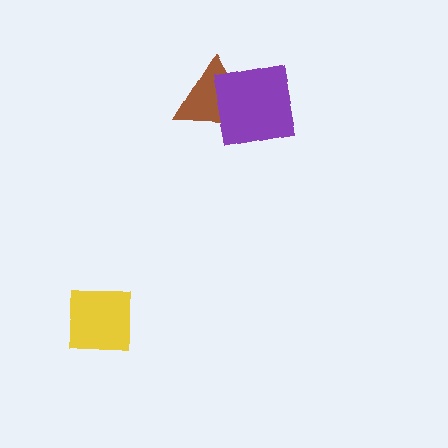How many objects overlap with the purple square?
1 object overlaps with the purple square.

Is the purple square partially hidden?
No, no other shape covers it.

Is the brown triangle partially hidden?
Yes, it is partially covered by another shape.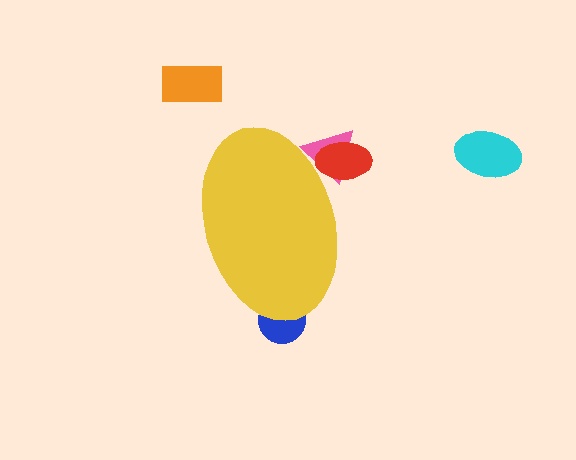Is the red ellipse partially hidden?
Yes, the red ellipse is partially hidden behind the yellow ellipse.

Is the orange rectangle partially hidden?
No, the orange rectangle is fully visible.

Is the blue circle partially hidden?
Yes, the blue circle is partially hidden behind the yellow ellipse.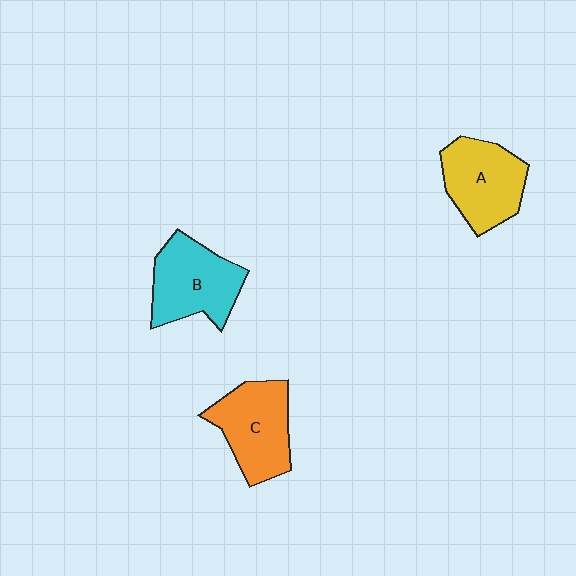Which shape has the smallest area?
Shape A (yellow).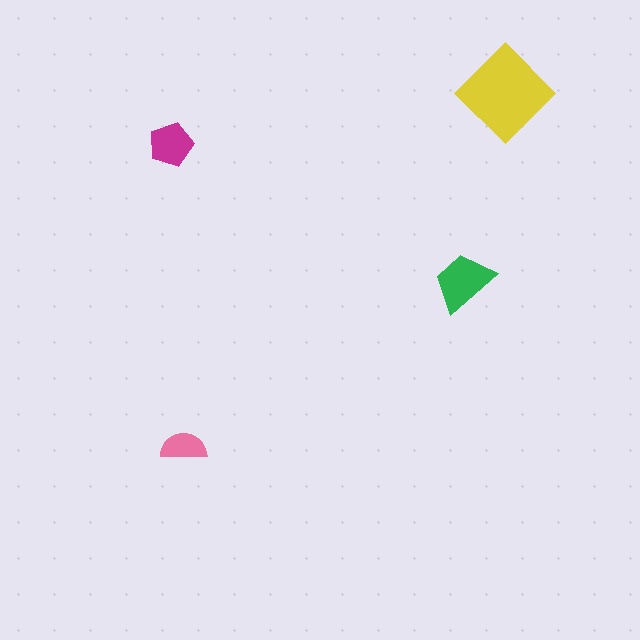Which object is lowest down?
The pink semicircle is bottommost.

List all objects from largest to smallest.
The yellow diamond, the green trapezoid, the magenta pentagon, the pink semicircle.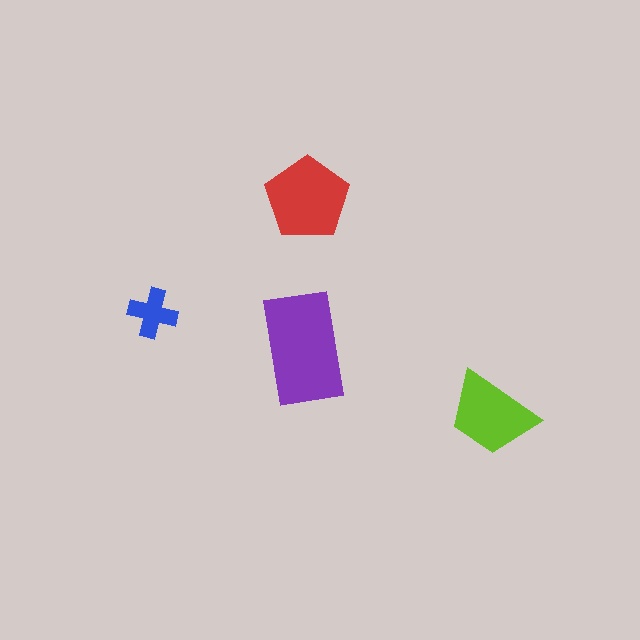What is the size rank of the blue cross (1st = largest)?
4th.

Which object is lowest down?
The lime trapezoid is bottommost.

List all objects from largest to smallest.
The purple rectangle, the red pentagon, the lime trapezoid, the blue cross.